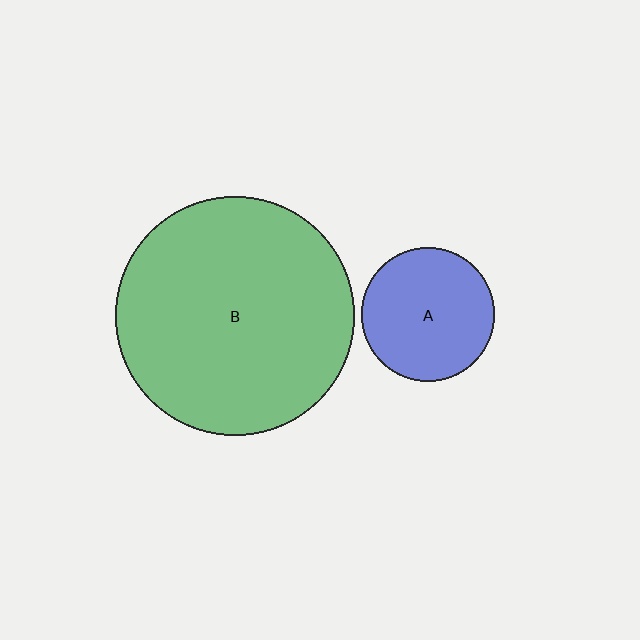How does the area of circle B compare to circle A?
Approximately 3.2 times.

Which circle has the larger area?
Circle B (green).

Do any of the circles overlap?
No, none of the circles overlap.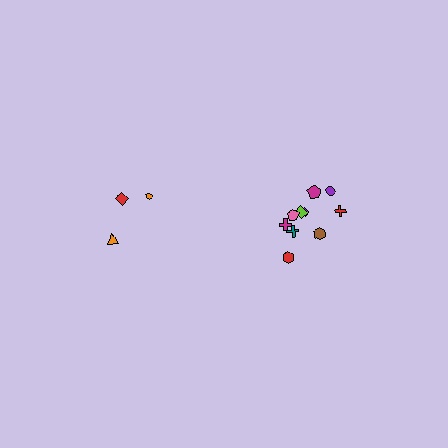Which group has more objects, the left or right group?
The right group.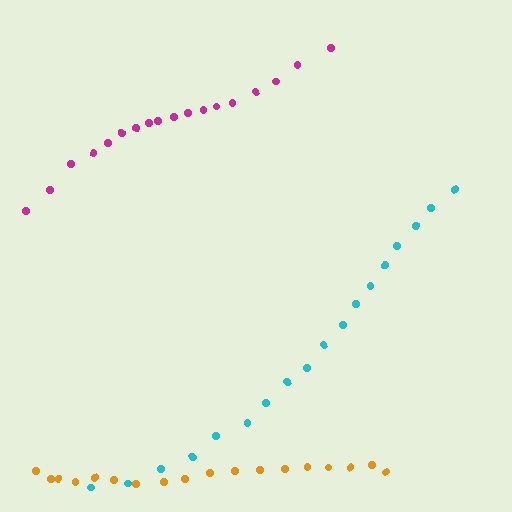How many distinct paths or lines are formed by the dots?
There are 3 distinct paths.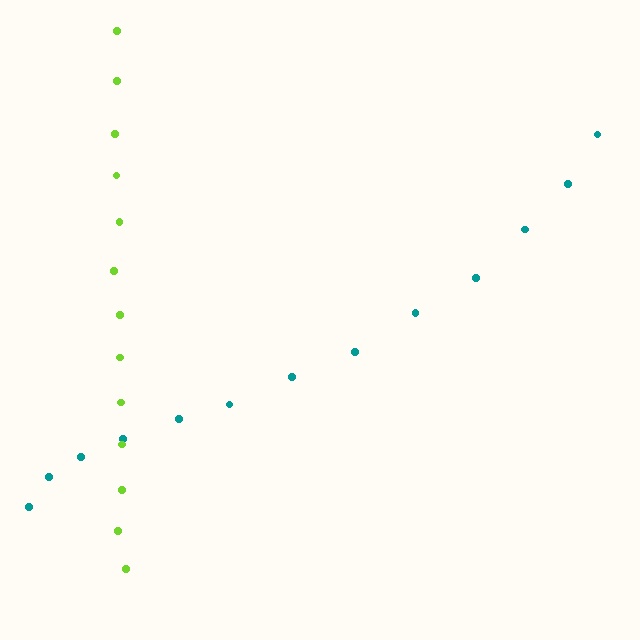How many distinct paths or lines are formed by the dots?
There are 2 distinct paths.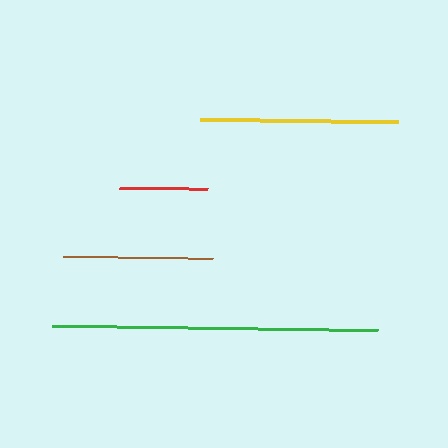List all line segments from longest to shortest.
From longest to shortest: green, yellow, brown, red.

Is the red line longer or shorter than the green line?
The green line is longer than the red line.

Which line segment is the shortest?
The red line is the shortest at approximately 88 pixels.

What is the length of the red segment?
The red segment is approximately 88 pixels long.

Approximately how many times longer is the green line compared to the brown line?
The green line is approximately 2.2 times the length of the brown line.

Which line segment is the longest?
The green line is the longest at approximately 326 pixels.